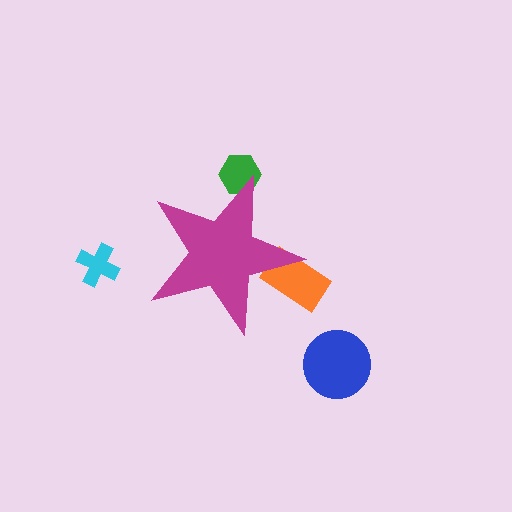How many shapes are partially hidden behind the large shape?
2 shapes are partially hidden.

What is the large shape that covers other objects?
A magenta star.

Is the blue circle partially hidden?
No, the blue circle is fully visible.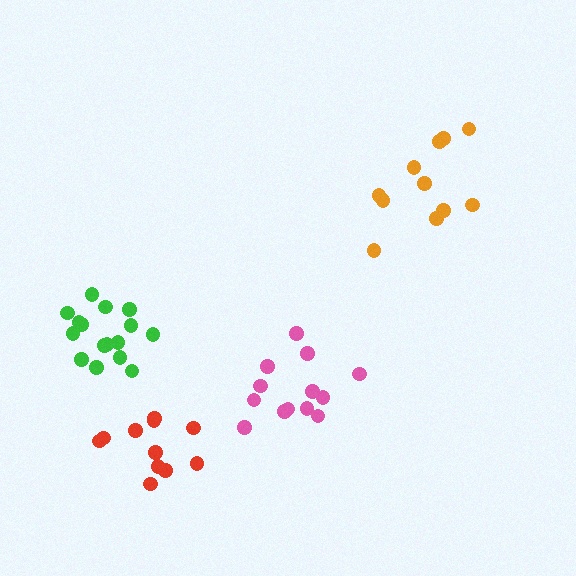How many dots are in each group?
Group 1: 11 dots, Group 2: 13 dots, Group 3: 11 dots, Group 4: 16 dots (51 total).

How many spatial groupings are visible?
There are 4 spatial groupings.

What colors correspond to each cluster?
The clusters are colored: red, pink, orange, green.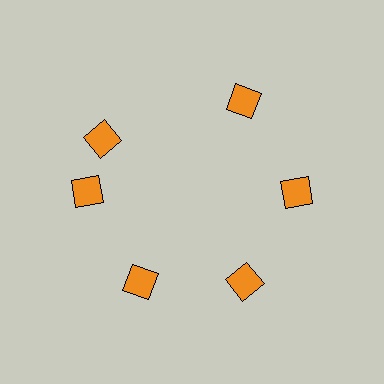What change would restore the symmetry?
The symmetry would be restored by rotating it back into even spacing with its neighbors so that all 6 diamonds sit at equal angles and equal distance from the center.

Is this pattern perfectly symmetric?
No. The 6 orange diamonds are arranged in a ring, but one element near the 11 o'clock position is rotated out of alignment along the ring, breaking the 6-fold rotational symmetry.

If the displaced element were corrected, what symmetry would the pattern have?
It would have 6-fold rotational symmetry — the pattern would map onto itself every 60 degrees.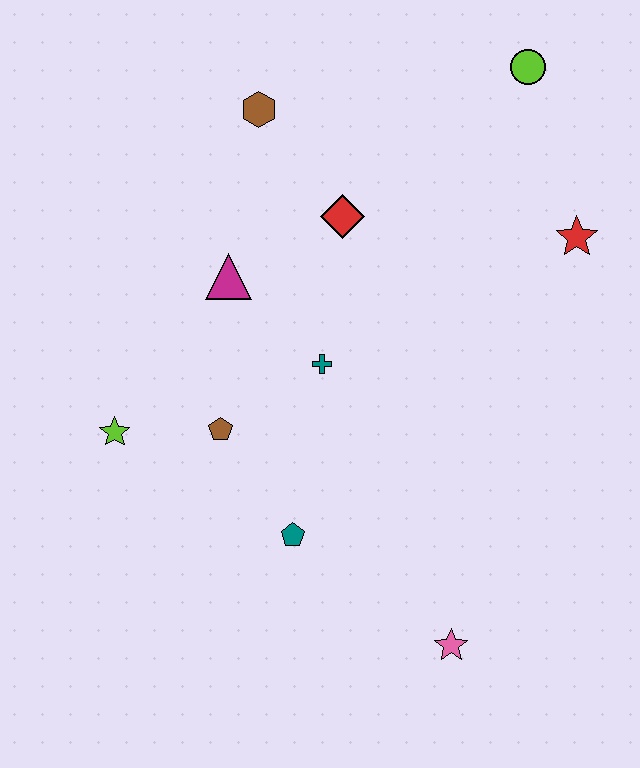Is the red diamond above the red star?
Yes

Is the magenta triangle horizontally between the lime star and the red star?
Yes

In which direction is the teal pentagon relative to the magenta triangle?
The teal pentagon is below the magenta triangle.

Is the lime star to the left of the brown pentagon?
Yes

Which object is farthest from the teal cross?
The lime circle is farthest from the teal cross.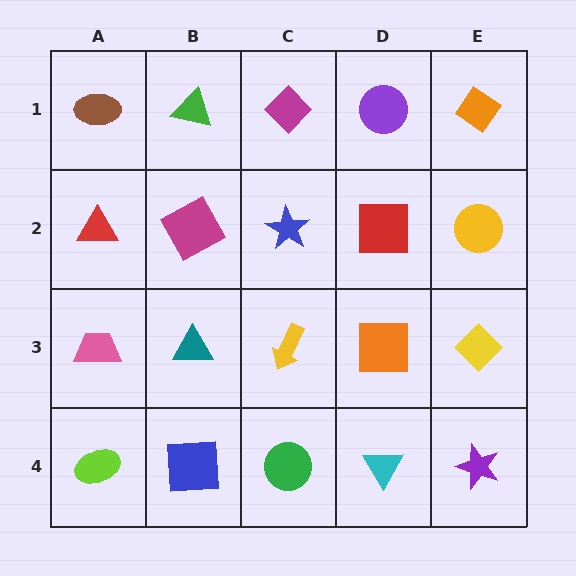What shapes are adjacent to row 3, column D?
A red square (row 2, column D), a cyan triangle (row 4, column D), a yellow arrow (row 3, column C), a yellow diamond (row 3, column E).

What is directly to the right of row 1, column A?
A green triangle.